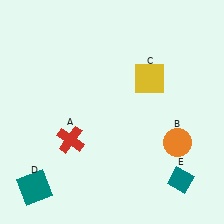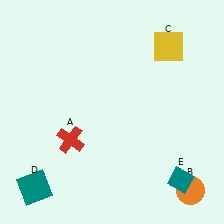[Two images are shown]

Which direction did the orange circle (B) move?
The orange circle (B) moved down.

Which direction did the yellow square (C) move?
The yellow square (C) moved up.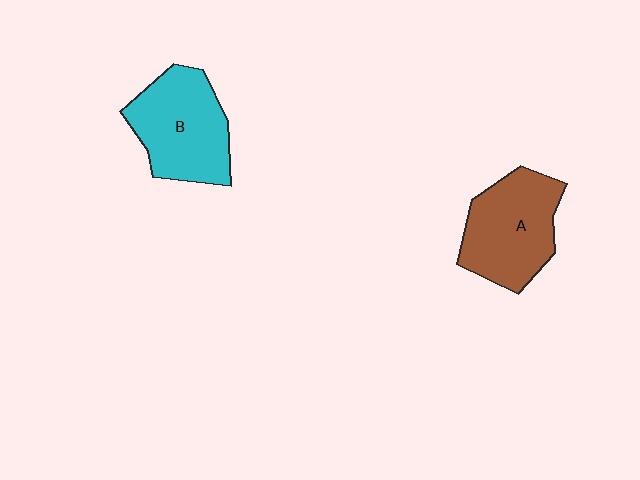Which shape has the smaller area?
Shape A (brown).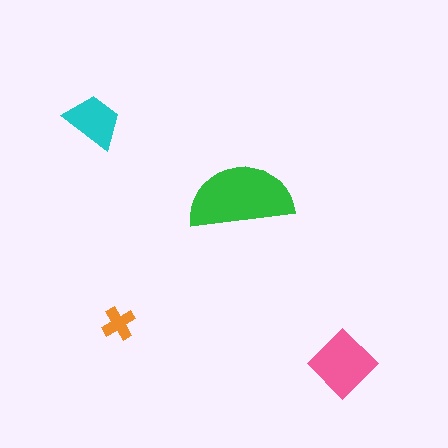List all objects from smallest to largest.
The orange cross, the cyan trapezoid, the pink diamond, the green semicircle.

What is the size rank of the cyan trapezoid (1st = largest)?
3rd.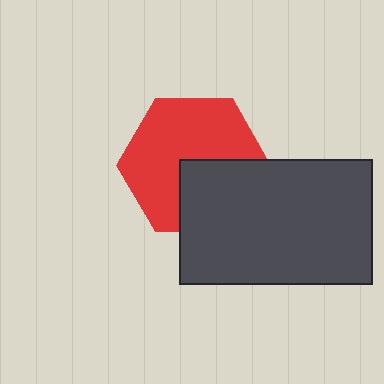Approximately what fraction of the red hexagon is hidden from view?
Roughly 34% of the red hexagon is hidden behind the dark gray rectangle.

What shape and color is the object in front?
The object in front is a dark gray rectangle.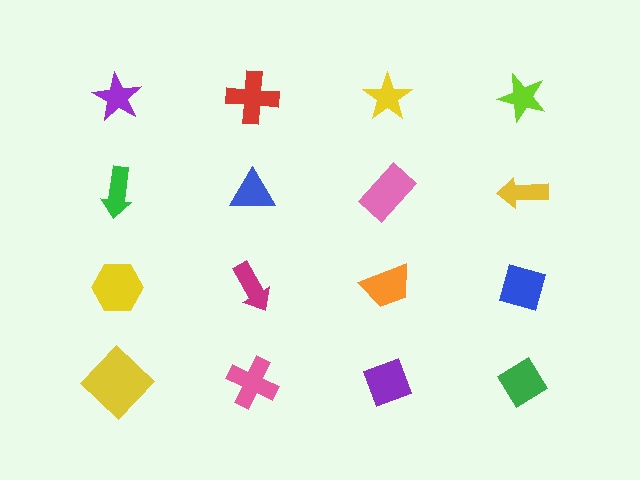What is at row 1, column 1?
A purple star.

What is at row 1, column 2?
A red cross.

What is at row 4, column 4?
A green diamond.